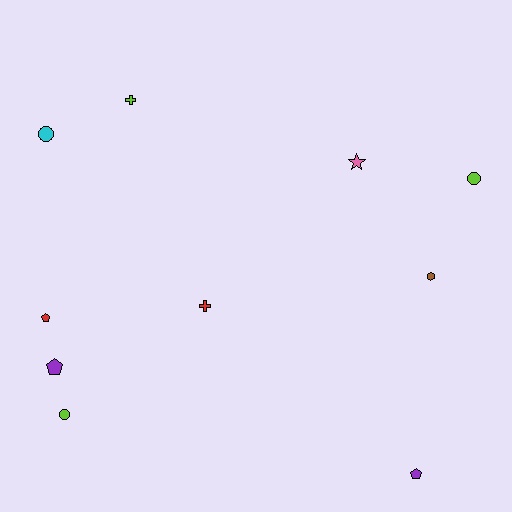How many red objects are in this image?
There are 2 red objects.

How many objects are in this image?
There are 10 objects.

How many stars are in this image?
There is 1 star.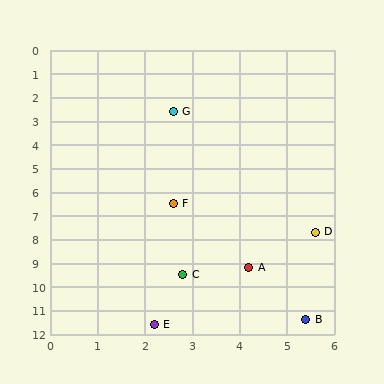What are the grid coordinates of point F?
Point F is at approximately (2.6, 6.5).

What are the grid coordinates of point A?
Point A is at approximately (4.2, 9.2).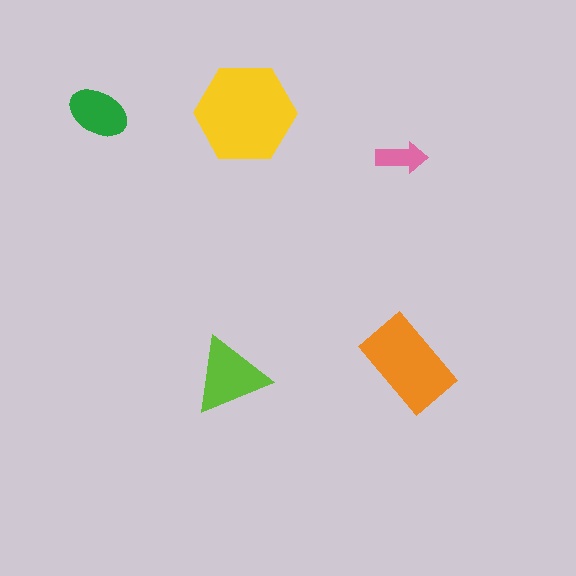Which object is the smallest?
The pink arrow.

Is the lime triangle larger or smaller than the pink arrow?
Larger.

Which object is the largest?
The yellow hexagon.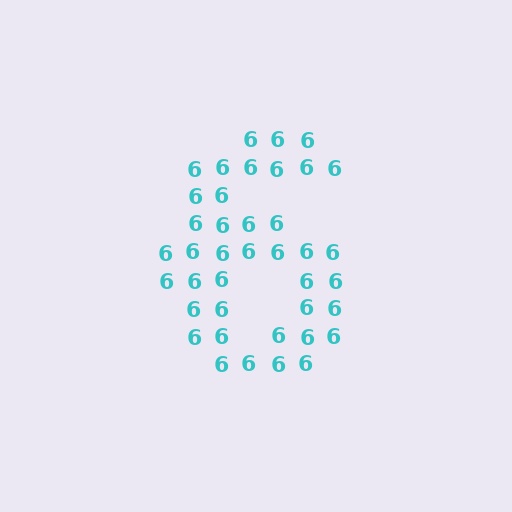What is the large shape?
The large shape is the digit 6.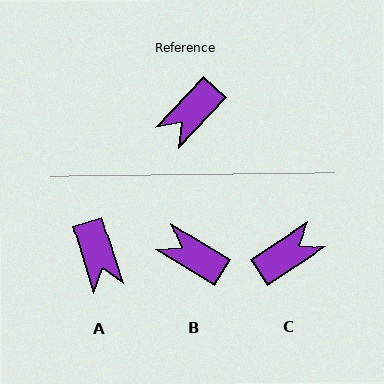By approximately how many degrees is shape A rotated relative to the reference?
Approximately 60 degrees counter-clockwise.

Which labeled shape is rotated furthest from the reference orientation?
C, about 166 degrees away.